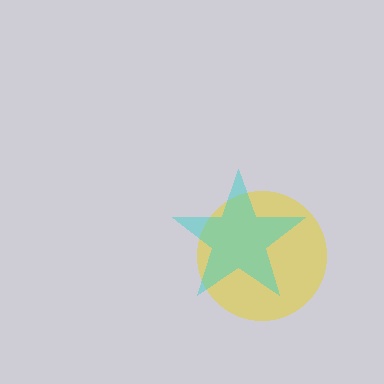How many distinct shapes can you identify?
There are 2 distinct shapes: a yellow circle, a cyan star.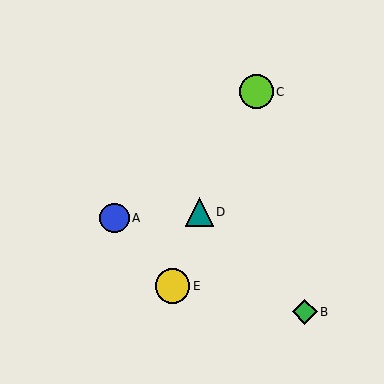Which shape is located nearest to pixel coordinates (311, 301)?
The green diamond (labeled B) at (305, 312) is nearest to that location.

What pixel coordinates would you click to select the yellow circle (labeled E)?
Click at (173, 286) to select the yellow circle E.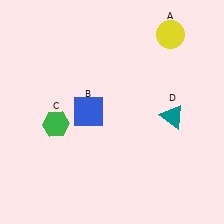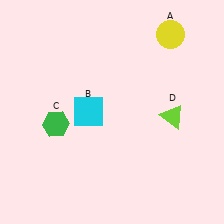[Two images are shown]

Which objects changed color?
B changed from blue to cyan. D changed from teal to lime.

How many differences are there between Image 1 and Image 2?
There are 2 differences between the two images.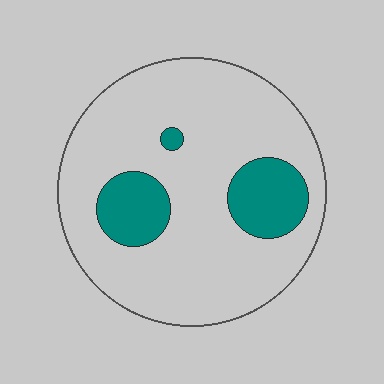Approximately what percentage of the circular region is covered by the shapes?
Approximately 20%.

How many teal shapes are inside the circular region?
3.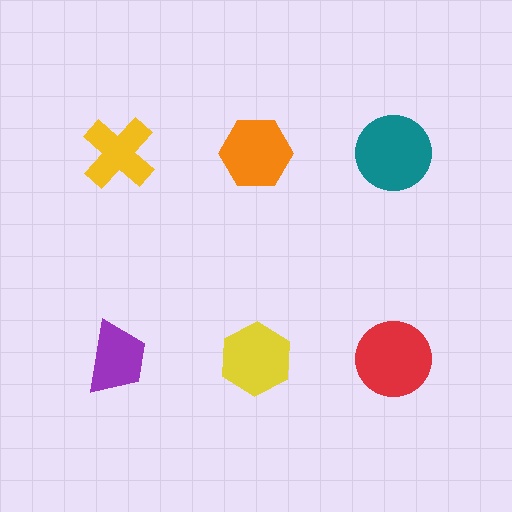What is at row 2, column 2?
A yellow hexagon.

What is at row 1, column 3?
A teal circle.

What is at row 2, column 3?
A red circle.